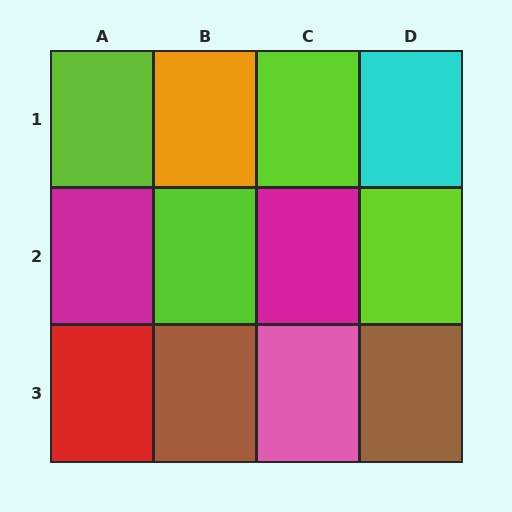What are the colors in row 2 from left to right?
Magenta, lime, magenta, lime.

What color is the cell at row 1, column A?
Lime.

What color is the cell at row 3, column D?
Brown.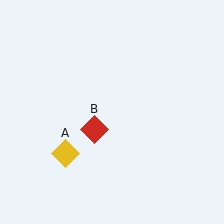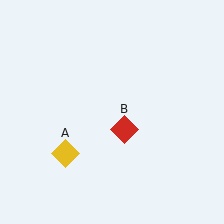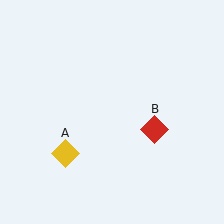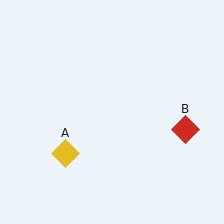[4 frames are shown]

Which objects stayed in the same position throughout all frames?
Yellow diamond (object A) remained stationary.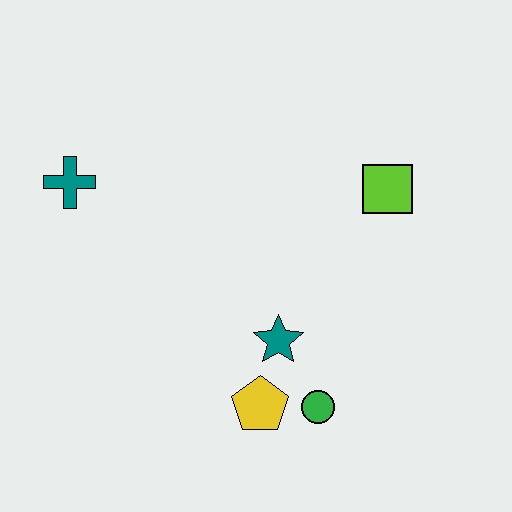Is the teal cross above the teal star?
Yes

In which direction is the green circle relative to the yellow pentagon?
The green circle is to the right of the yellow pentagon.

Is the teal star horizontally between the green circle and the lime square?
No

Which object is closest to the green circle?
The yellow pentagon is closest to the green circle.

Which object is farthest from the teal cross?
The green circle is farthest from the teal cross.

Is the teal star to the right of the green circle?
No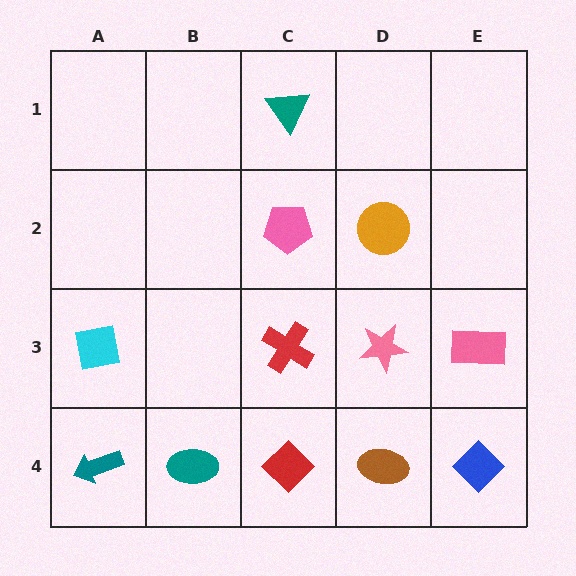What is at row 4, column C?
A red diamond.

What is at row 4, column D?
A brown ellipse.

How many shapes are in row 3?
4 shapes.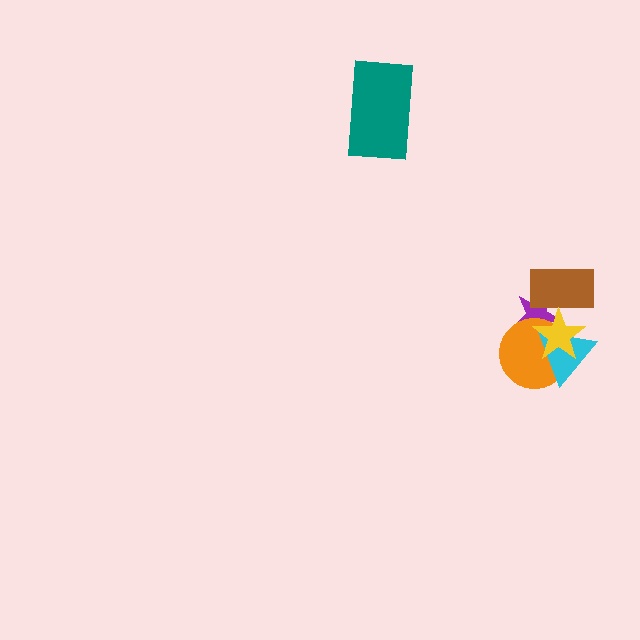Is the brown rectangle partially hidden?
Yes, it is partially covered by another shape.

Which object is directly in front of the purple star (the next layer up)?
The orange circle is directly in front of the purple star.